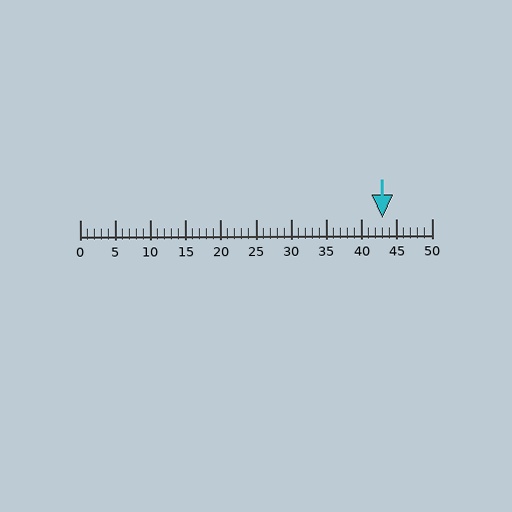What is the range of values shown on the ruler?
The ruler shows values from 0 to 50.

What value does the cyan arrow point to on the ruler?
The cyan arrow points to approximately 43.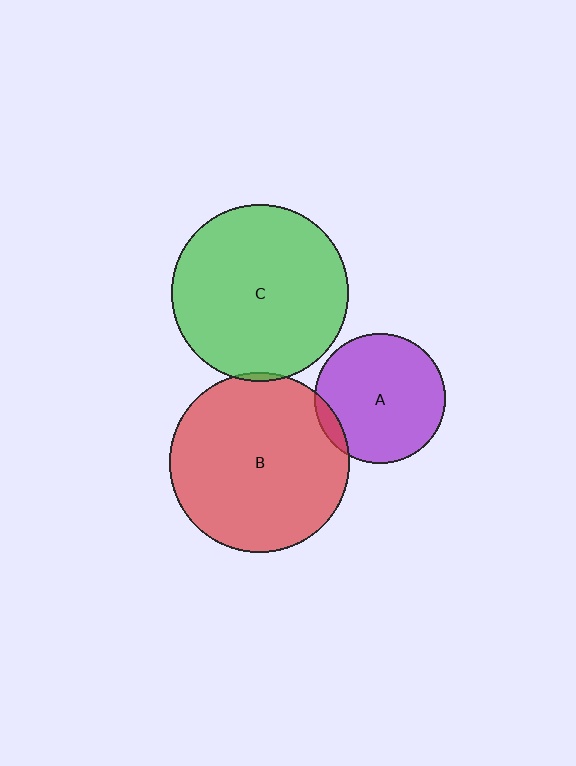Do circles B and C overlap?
Yes.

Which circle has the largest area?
Circle B (red).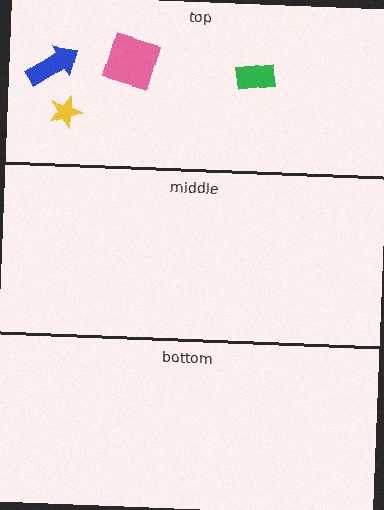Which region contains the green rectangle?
The top region.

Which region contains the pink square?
The top region.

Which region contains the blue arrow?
The top region.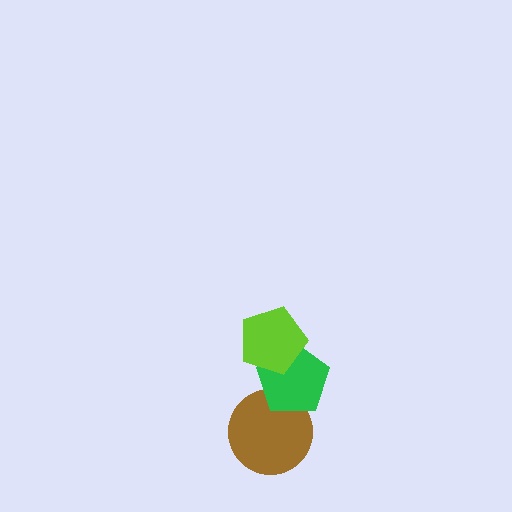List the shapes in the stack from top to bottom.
From top to bottom: the lime pentagon, the green pentagon, the brown circle.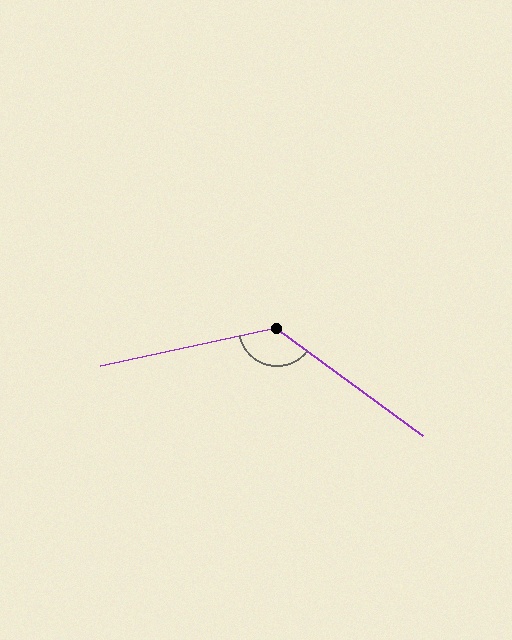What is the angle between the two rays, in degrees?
Approximately 132 degrees.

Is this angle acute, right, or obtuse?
It is obtuse.